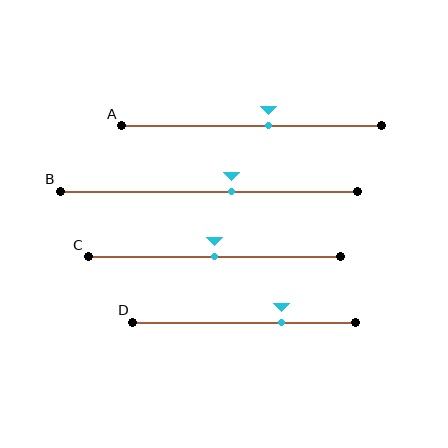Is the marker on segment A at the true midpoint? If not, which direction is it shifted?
No, the marker on segment A is shifted to the right by about 7% of the segment length.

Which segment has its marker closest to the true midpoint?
Segment C has its marker closest to the true midpoint.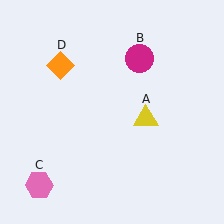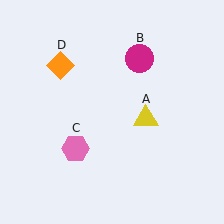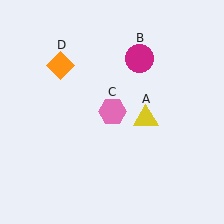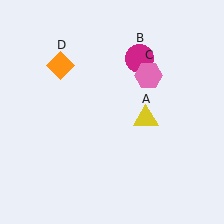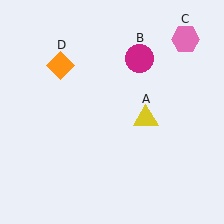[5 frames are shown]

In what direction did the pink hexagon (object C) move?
The pink hexagon (object C) moved up and to the right.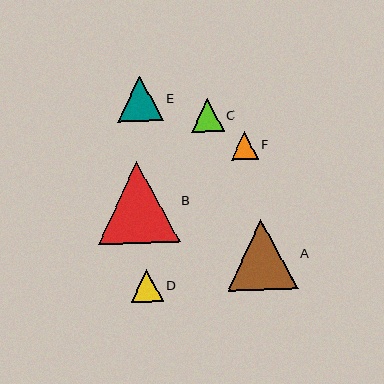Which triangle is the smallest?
Triangle F is the smallest with a size of approximately 28 pixels.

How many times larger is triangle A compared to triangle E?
Triangle A is approximately 1.6 times the size of triangle E.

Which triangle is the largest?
Triangle B is the largest with a size of approximately 82 pixels.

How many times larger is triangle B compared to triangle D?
Triangle B is approximately 2.5 times the size of triangle D.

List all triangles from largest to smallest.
From largest to smallest: B, A, E, C, D, F.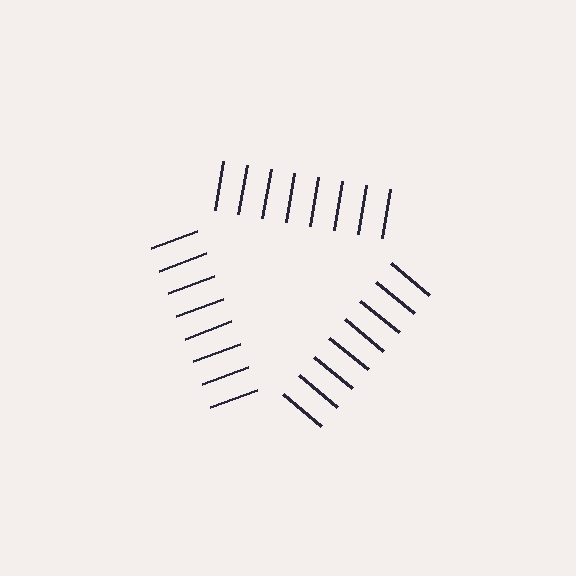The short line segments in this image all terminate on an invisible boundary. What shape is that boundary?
An illusory triangle — the line segments terminate on its edges but no continuous stroke is drawn.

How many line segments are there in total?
24 — 8 along each of the 3 edges.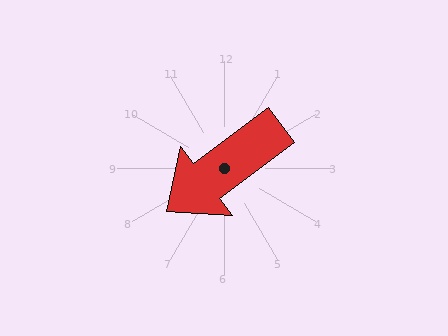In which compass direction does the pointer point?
Southwest.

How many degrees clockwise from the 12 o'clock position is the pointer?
Approximately 233 degrees.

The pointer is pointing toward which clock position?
Roughly 8 o'clock.